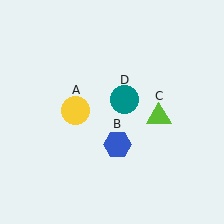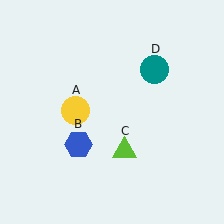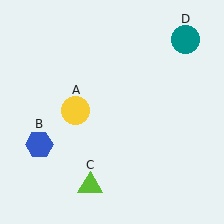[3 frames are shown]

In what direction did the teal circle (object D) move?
The teal circle (object D) moved up and to the right.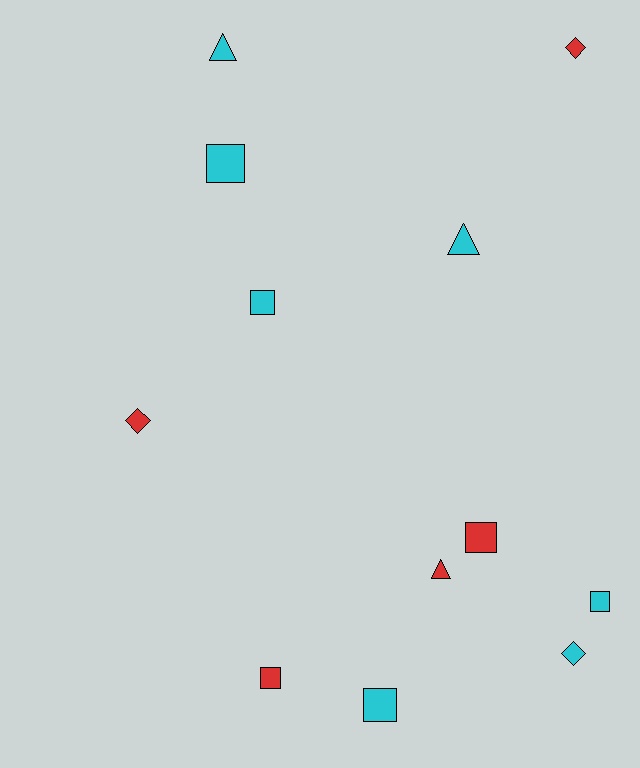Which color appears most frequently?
Cyan, with 7 objects.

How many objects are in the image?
There are 12 objects.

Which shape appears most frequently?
Square, with 6 objects.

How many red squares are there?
There are 2 red squares.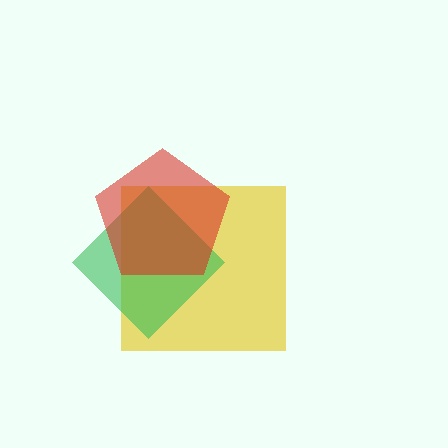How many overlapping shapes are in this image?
There are 3 overlapping shapes in the image.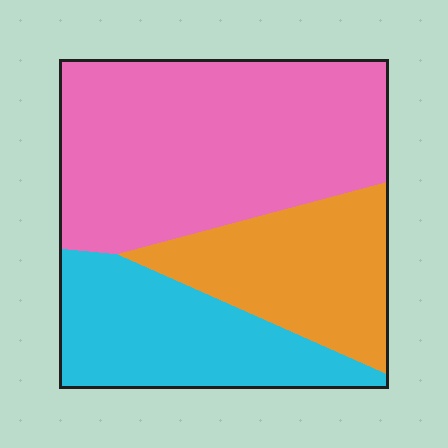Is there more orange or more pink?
Pink.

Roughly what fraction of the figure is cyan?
Cyan covers around 25% of the figure.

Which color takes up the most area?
Pink, at roughly 50%.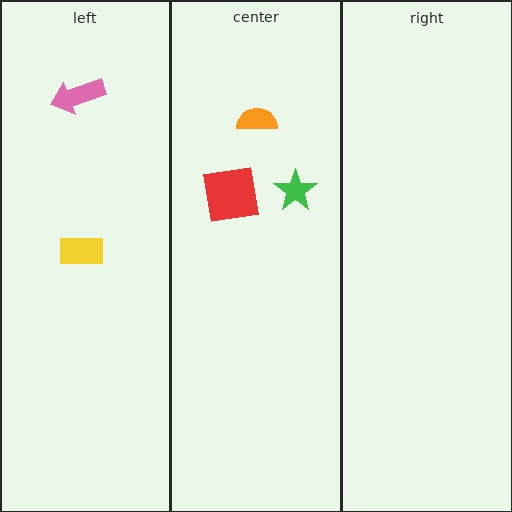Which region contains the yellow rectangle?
The left region.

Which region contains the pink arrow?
The left region.